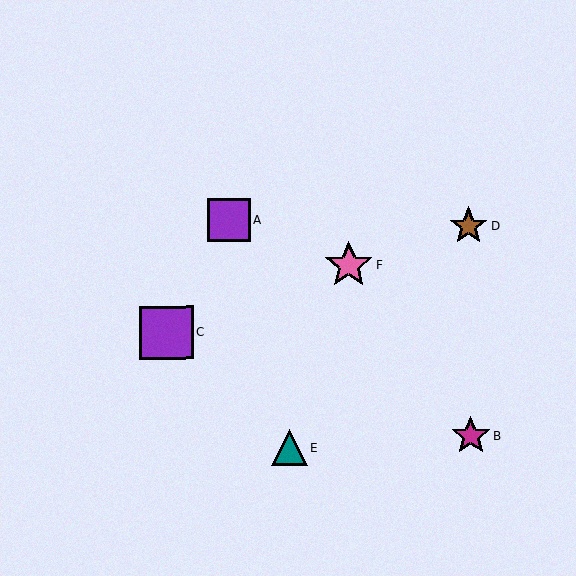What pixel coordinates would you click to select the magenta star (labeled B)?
Click at (471, 436) to select the magenta star B.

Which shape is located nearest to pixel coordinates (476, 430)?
The magenta star (labeled B) at (471, 436) is nearest to that location.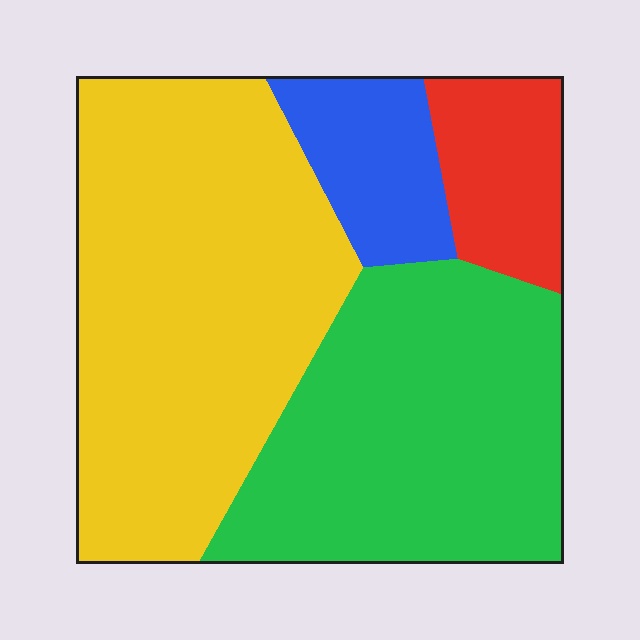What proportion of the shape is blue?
Blue takes up about one tenth (1/10) of the shape.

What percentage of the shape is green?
Green takes up about one third (1/3) of the shape.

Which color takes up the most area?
Yellow, at roughly 45%.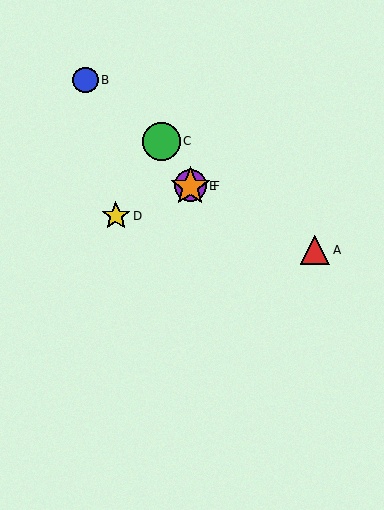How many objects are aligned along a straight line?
3 objects (C, E, F) are aligned along a straight line.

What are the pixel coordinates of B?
Object B is at (85, 80).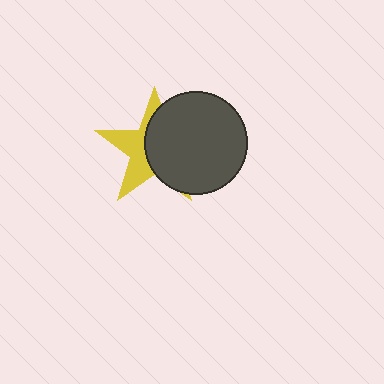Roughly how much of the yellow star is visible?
A small part of it is visible (roughly 43%).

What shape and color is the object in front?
The object in front is a dark gray circle.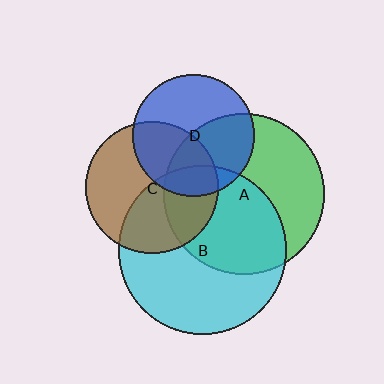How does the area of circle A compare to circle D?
Approximately 1.7 times.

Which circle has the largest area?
Circle B (cyan).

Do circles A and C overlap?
Yes.